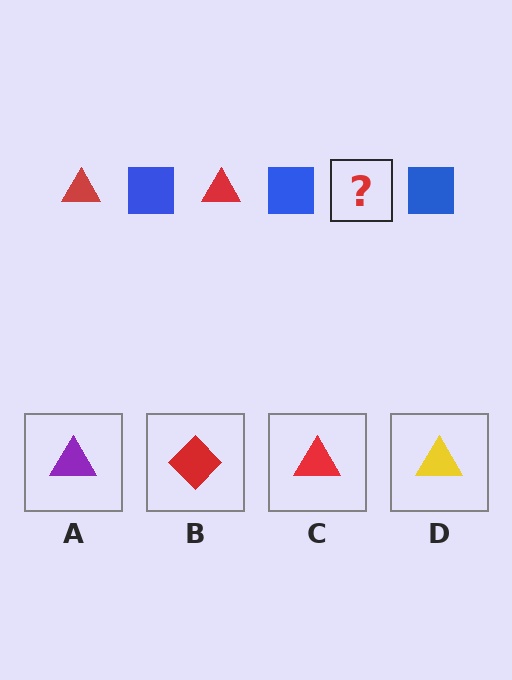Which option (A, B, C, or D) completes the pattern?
C.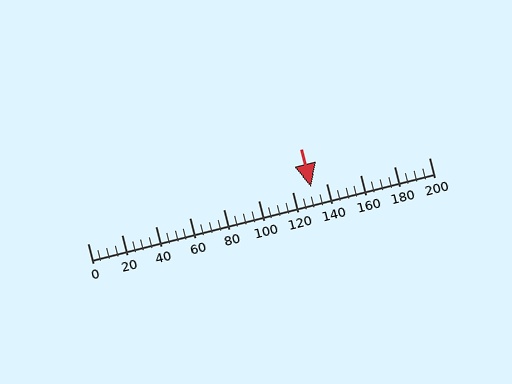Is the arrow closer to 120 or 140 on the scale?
The arrow is closer to 140.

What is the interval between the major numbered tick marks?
The major tick marks are spaced 20 units apart.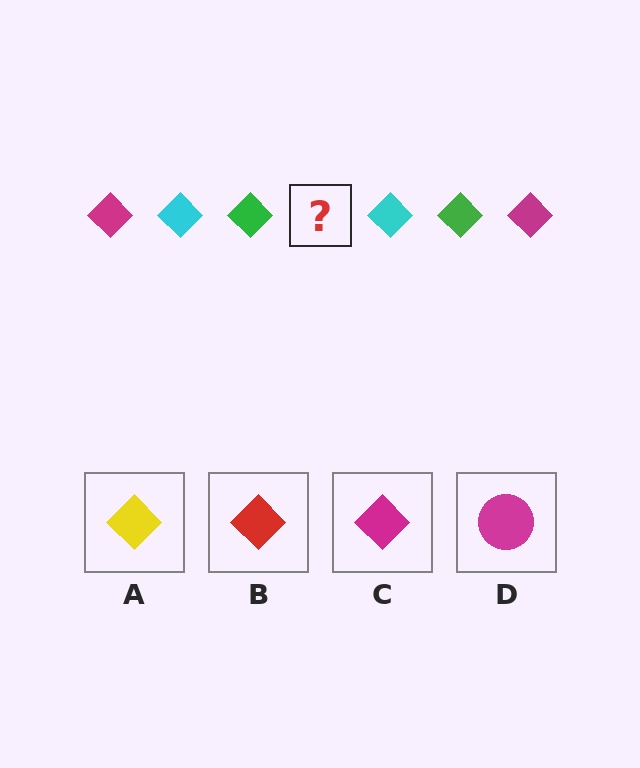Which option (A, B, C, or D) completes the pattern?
C.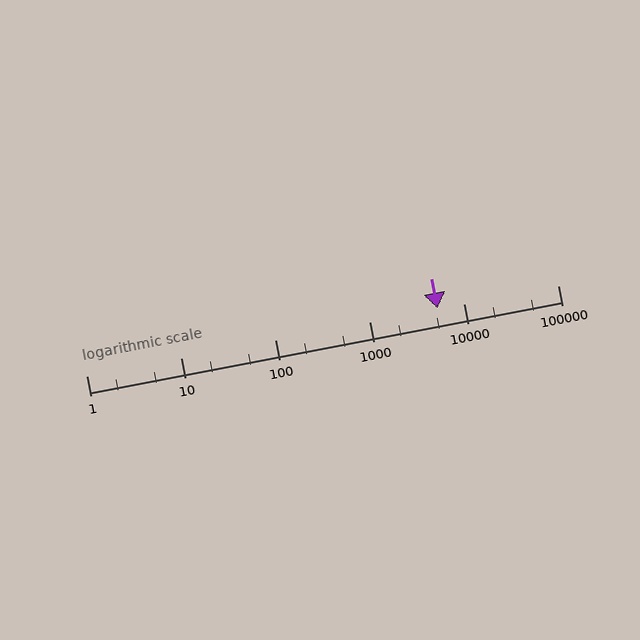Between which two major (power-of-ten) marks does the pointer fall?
The pointer is between 1000 and 10000.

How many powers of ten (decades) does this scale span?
The scale spans 5 decades, from 1 to 100000.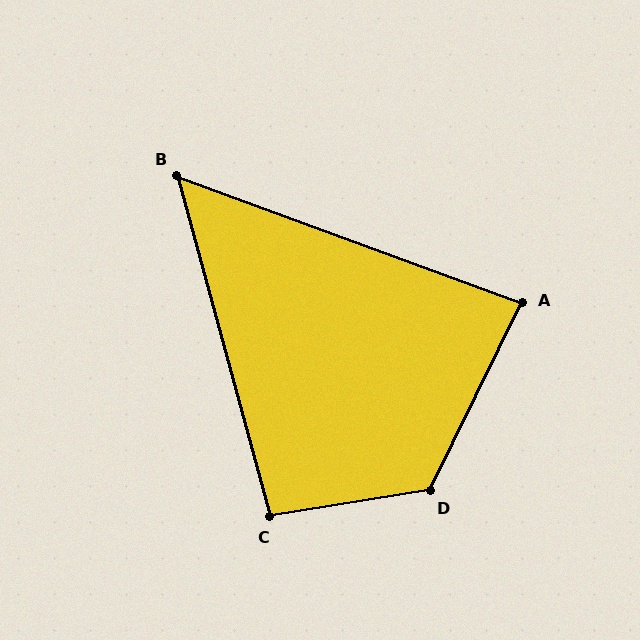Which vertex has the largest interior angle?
D, at approximately 125 degrees.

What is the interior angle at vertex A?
Approximately 84 degrees (acute).